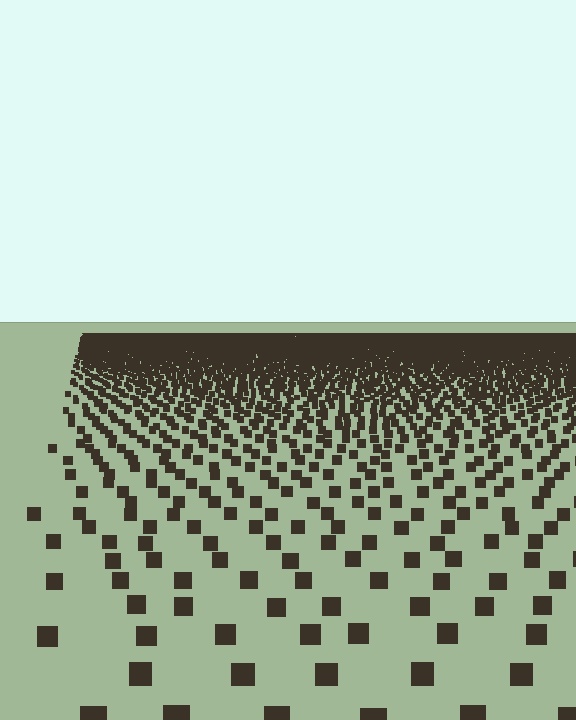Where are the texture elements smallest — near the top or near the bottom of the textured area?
Near the top.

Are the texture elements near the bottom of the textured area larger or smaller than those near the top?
Larger. Near the bottom, elements are closer to the viewer and appear at a bigger on-screen size.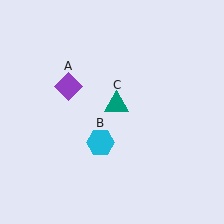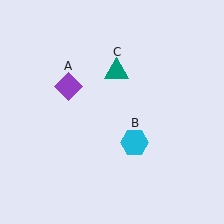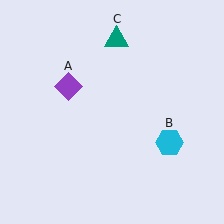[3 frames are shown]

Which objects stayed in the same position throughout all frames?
Purple diamond (object A) remained stationary.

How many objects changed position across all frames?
2 objects changed position: cyan hexagon (object B), teal triangle (object C).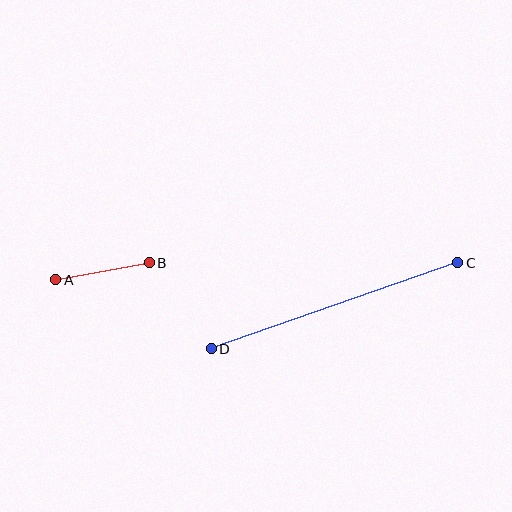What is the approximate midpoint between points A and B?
The midpoint is at approximately (102, 271) pixels.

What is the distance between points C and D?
The distance is approximately 261 pixels.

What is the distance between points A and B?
The distance is approximately 95 pixels.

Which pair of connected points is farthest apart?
Points C and D are farthest apart.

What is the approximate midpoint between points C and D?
The midpoint is at approximately (335, 306) pixels.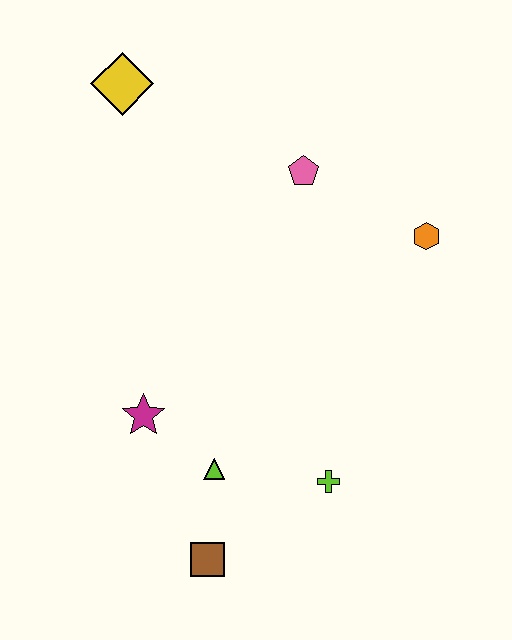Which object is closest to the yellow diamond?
The pink pentagon is closest to the yellow diamond.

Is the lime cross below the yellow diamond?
Yes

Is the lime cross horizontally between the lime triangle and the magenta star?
No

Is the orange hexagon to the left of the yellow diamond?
No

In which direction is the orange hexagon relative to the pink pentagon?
The orange hexagon is to the right of the pink pentagon.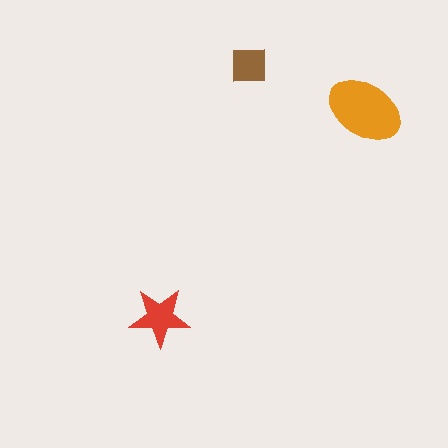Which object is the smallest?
The brown square.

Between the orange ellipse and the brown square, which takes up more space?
The orange ellipse.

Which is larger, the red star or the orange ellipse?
The orange ellipse.